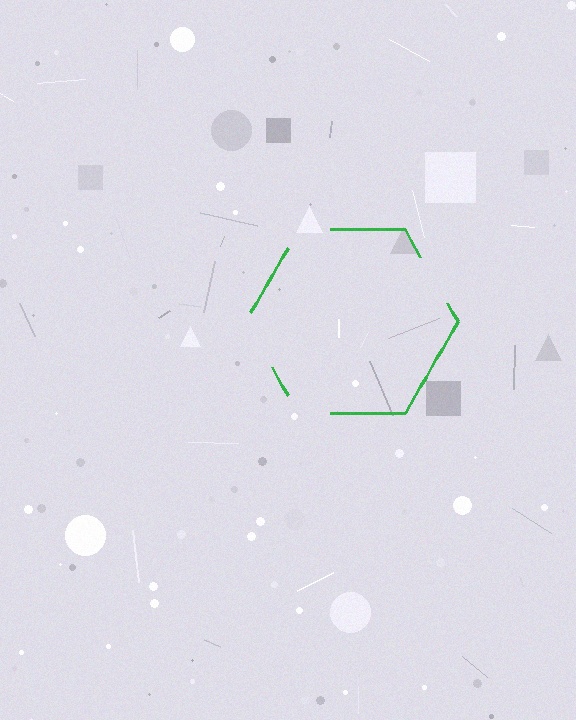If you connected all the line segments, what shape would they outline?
They would outline a hexagon.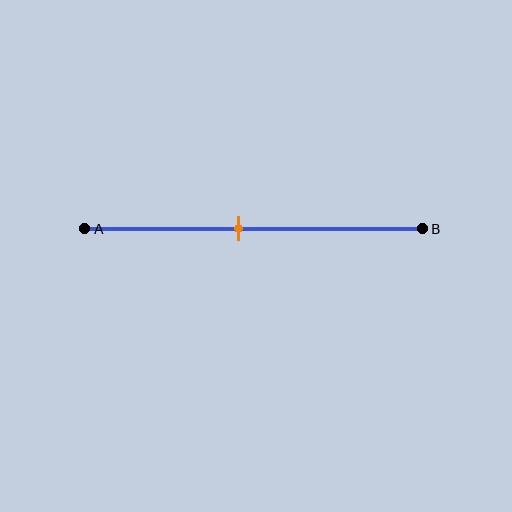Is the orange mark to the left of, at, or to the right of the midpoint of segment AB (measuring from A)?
The orange mark is to the left of the midpoint of segment AB.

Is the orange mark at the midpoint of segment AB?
No, the mark is at about 45% from A, not at the 50% midpoint.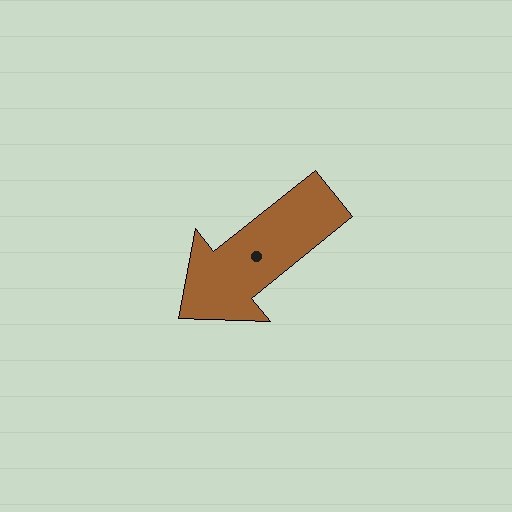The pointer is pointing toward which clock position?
Roughly 8 o'clock.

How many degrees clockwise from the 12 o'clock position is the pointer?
Approximately 231 degrees.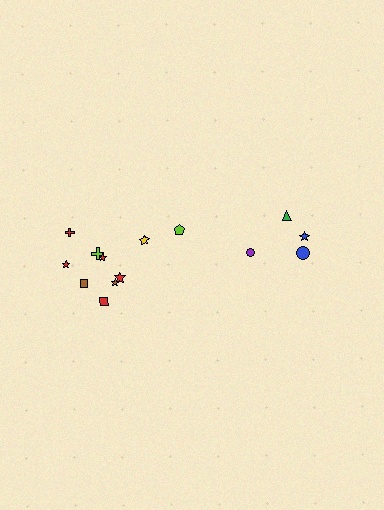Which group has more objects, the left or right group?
The left group.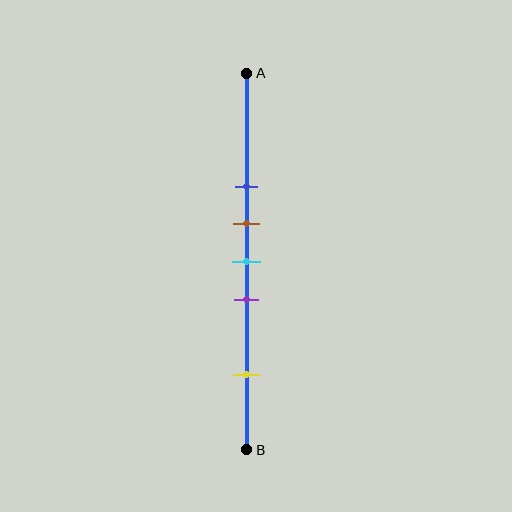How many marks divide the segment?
There are 5 marks dividing the segment.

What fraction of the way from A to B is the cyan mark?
The cyan mark is approximately 50% (0.5) of the way from A to B.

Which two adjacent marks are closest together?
The brown and cyan marks are the closest adjacent pair.